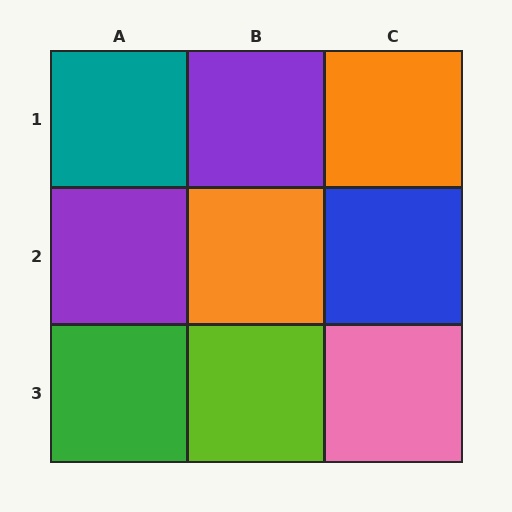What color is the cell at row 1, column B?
Purple.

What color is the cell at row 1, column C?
Orange.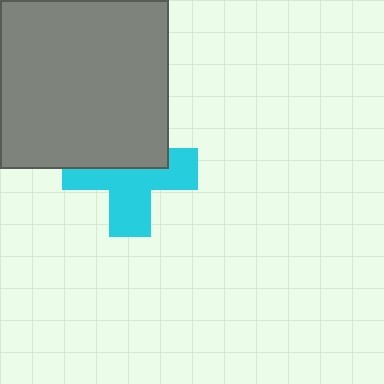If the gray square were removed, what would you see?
You would see the complete cyan cross.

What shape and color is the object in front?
The object in front is a gray square.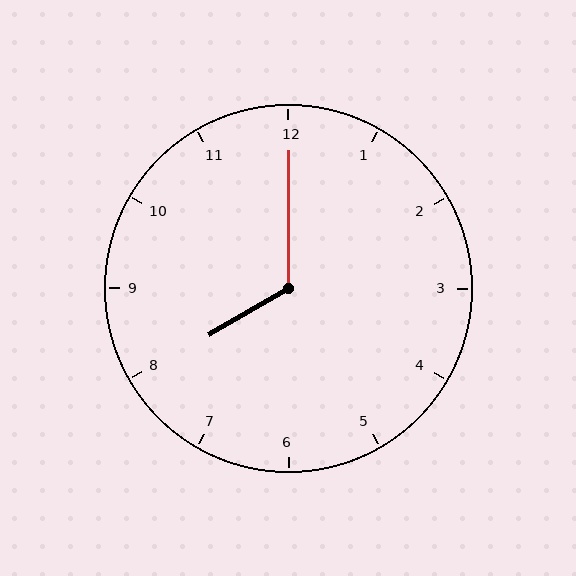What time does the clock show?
8:00.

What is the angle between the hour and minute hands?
Approximately 120 degrees.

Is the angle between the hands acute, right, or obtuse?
It is obtuse.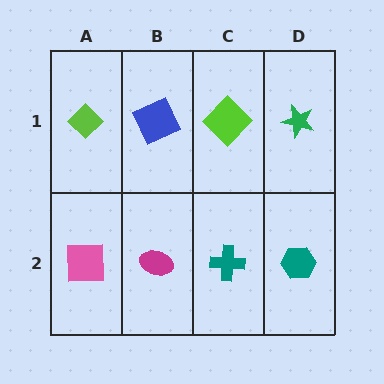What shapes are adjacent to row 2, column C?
A lime diamond (row 1, column C), a magenta ellipse (row 2, column B), a teal hexagon (row 2, column D).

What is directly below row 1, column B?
A magenta ellipse.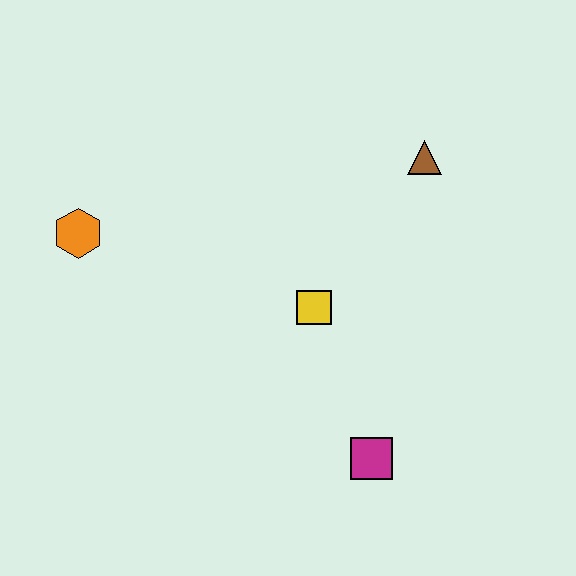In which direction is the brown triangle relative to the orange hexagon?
The brown triangle is to the right of the orange hexagon.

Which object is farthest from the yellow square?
The orange hexagon is farthest from the yellow square.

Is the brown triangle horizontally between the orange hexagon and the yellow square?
No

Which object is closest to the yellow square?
The magenta square is closest to the yellow square.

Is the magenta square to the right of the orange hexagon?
Yes